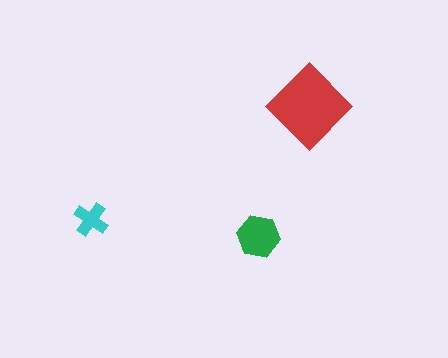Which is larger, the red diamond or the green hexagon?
The red diamond.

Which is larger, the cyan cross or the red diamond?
The red diamond.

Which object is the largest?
The red diamond.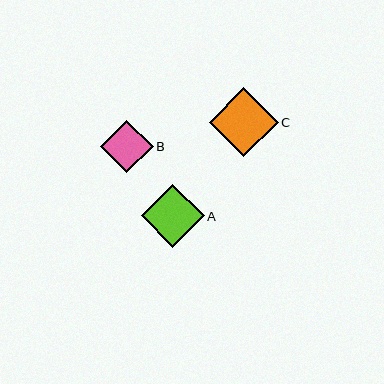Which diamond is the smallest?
Diamond B is the smallest with a size of approximately 53 pixels.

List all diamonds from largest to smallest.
From largest to smallest: C, A, B.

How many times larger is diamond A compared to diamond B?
Diamond A is approximately 1.2 times the size of diamond B.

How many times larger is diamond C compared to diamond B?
Diamond C is approximately 1.3 times the size of diamond B.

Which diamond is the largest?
Diamond C is the largest with a size of approximately 69 pixels.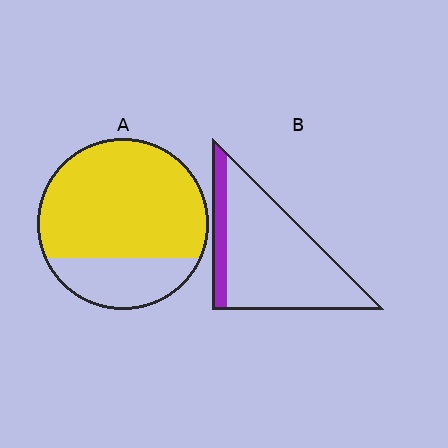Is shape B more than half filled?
No.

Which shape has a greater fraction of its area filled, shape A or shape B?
Shape A.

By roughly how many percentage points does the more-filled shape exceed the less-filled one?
By roughly 60 percentage points (A over B).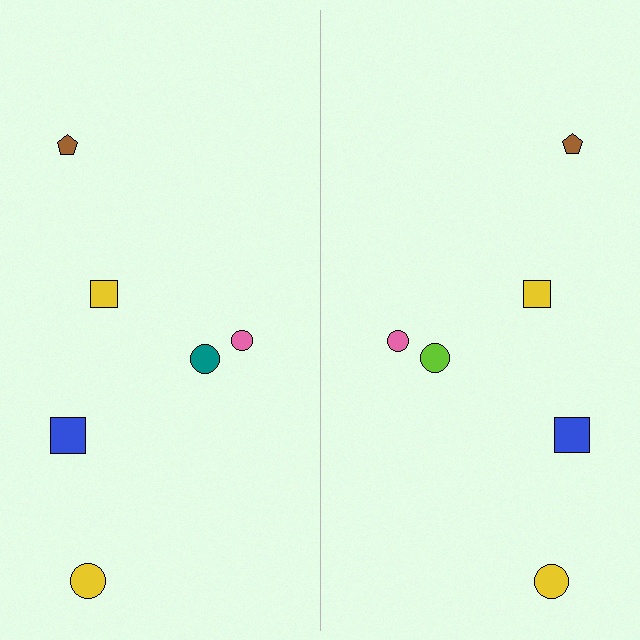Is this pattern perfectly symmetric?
No, the pattern is not perfectly symmetric. The lime circle on the right side breaks the symmetry — its mirror counterpart is teal.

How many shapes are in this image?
There are 12 shapes in this image.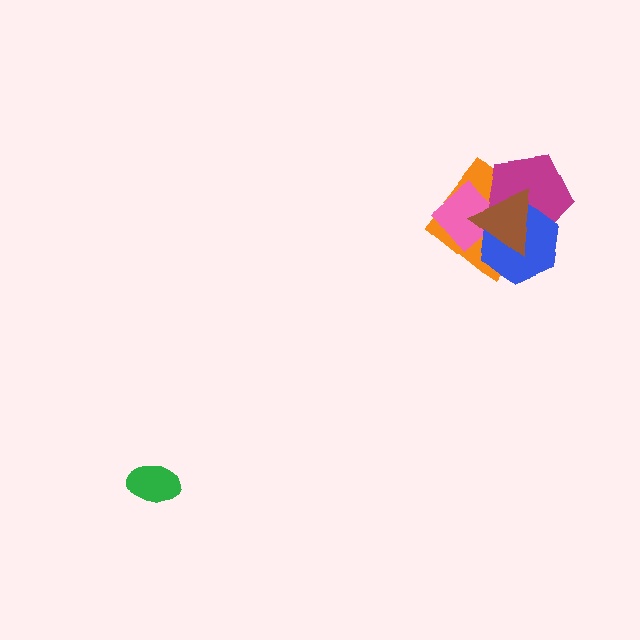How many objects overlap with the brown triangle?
4 objects overlap with the brown triangle.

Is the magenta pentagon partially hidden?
Yes, it is partially covered by another shape.